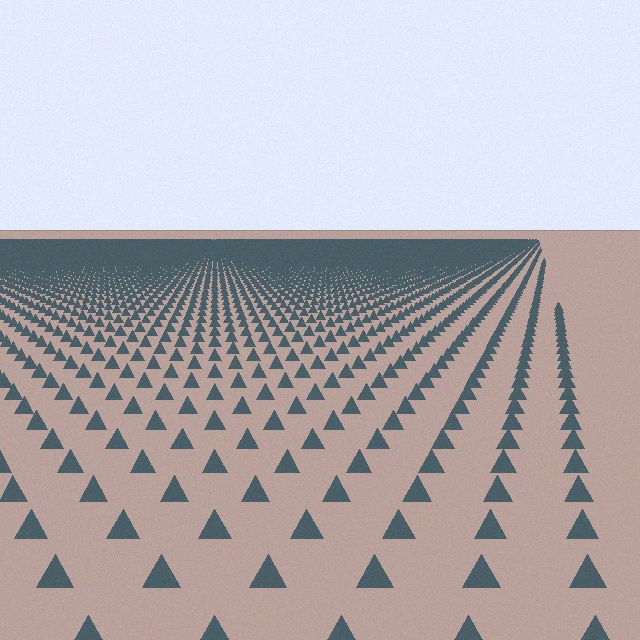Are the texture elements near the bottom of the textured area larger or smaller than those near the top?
Larger. Near the bottom, elements are closer to the viewer and appear at a bigger on-screen size.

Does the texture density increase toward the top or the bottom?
Density increases toward the top.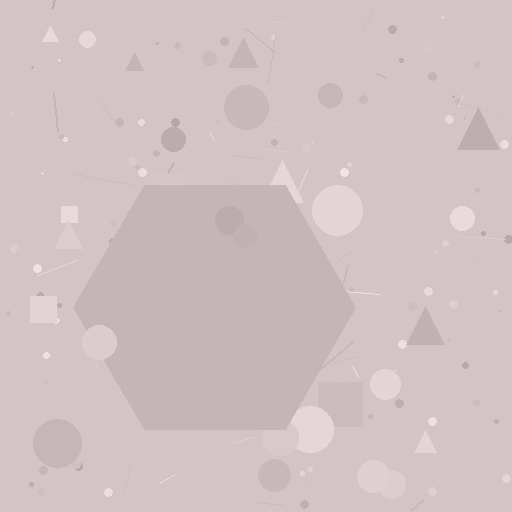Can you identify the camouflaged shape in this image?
The camouflaged shape is a hexagon.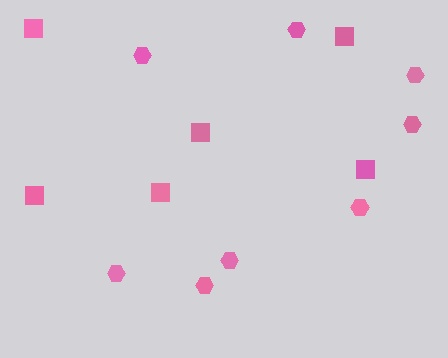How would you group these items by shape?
There are 2 groups: one group of hexagons (8) and one group of squares (6).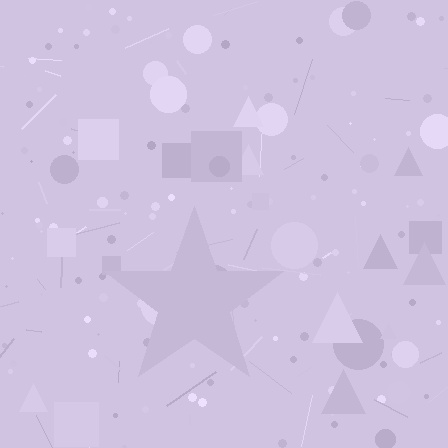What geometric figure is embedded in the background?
A star is embedded in the background.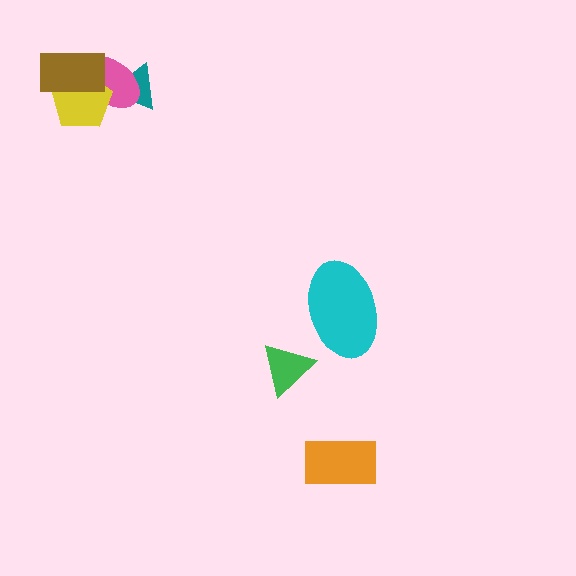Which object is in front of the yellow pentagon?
The brown rectangle is in front of the yellow pentagon.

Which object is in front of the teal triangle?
The pink ellipse is in front of the teal triangle.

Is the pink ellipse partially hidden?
Yes, it is partially covered by another shape.